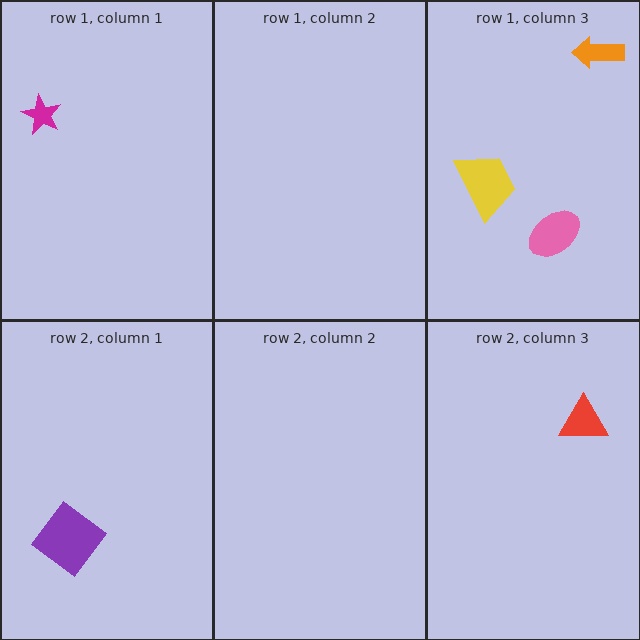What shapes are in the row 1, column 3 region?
The orange arrow, the yellow trapezoid, the pink ellipse.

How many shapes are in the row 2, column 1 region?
1.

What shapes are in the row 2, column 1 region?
The purple diamond.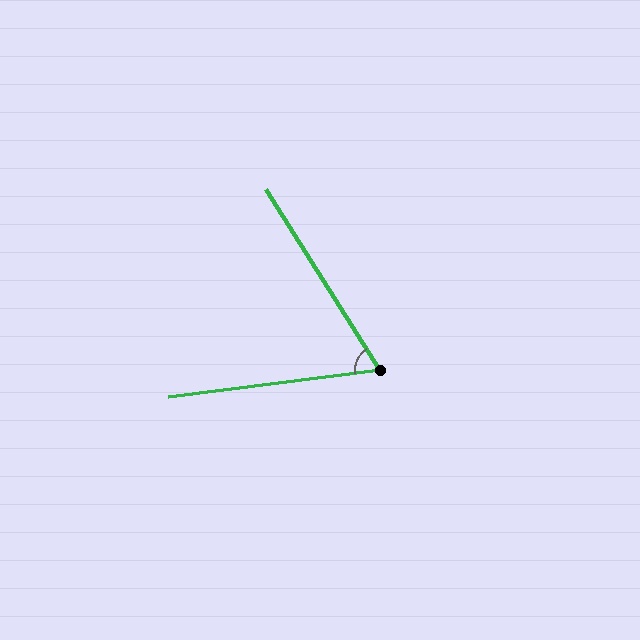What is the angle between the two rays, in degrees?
Approximately 65 degrees.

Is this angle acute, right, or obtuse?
It is acute.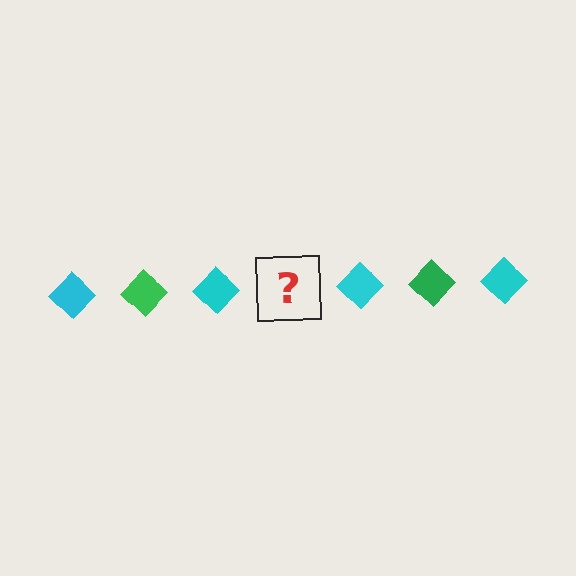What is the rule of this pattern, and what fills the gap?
The rule is that the pattern cycles through cyan, green diamonds. The gap should be filled with a green diamond.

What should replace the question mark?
The question mark should be replaced with a green diamond.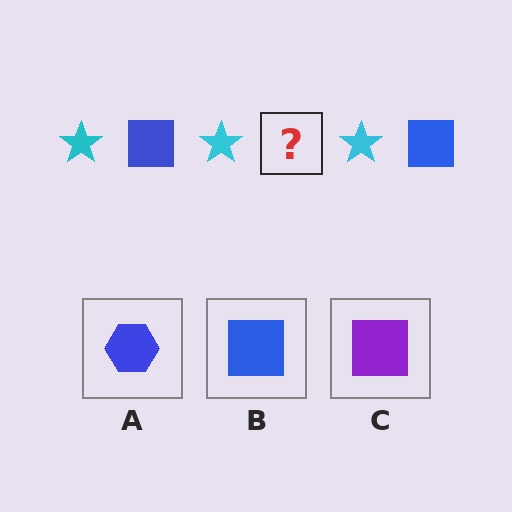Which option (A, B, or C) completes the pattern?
B.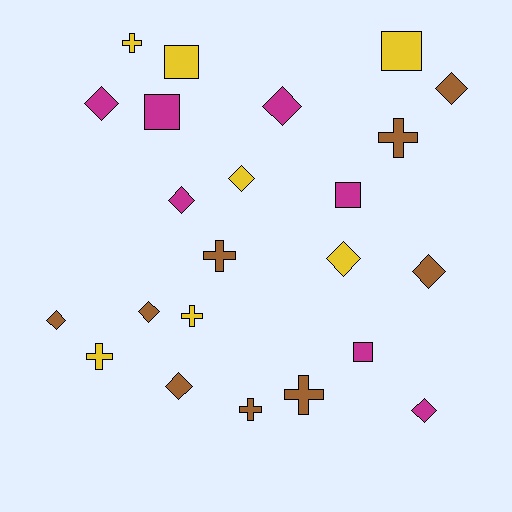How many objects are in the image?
There are 23 objects.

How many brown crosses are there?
There are 4 brown crosses.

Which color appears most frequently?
Brown, with 9 objects.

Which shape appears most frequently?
Diamond, with 11 objects.